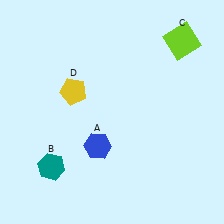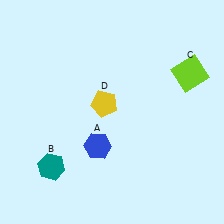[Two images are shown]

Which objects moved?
The objects that moved are: the lime square (C), the yellow pentagon (D).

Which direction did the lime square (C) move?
The lime square (C) moved down.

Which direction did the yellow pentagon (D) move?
The yellow pentagon (D) moved right.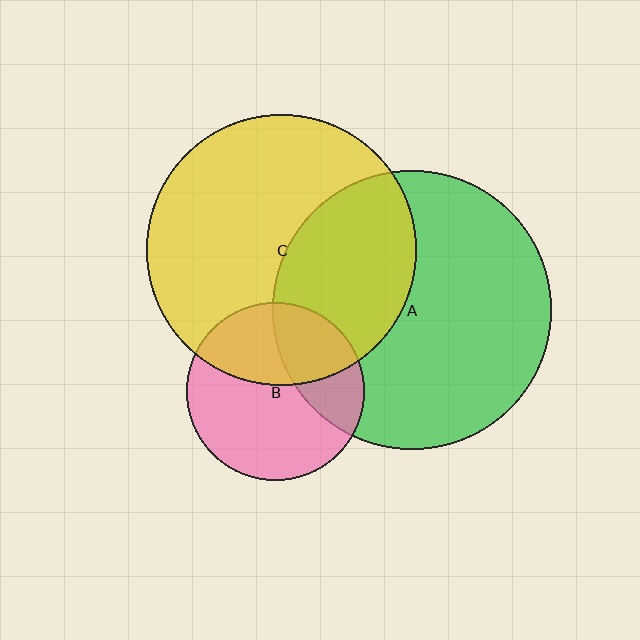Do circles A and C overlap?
Yes.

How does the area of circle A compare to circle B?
Approximately 2.5 times.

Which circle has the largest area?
Circle A (green).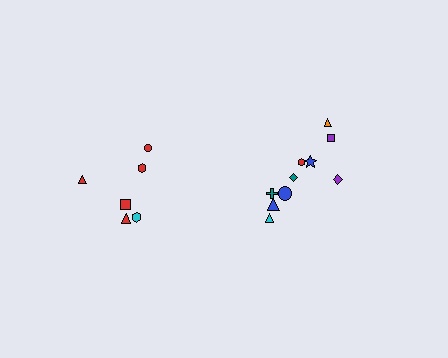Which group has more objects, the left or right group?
The right group.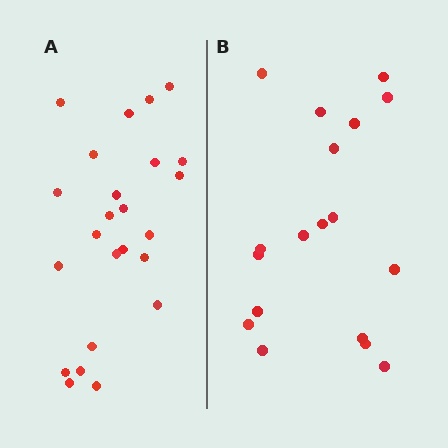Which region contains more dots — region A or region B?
Region A (the left region) has more dots.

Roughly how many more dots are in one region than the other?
Region A has about 6 more dots than region B.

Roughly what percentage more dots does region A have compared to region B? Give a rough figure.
About 35% more.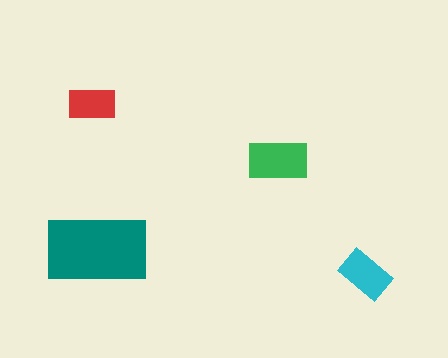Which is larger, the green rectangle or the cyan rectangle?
The green one.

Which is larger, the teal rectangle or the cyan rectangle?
The teal one.